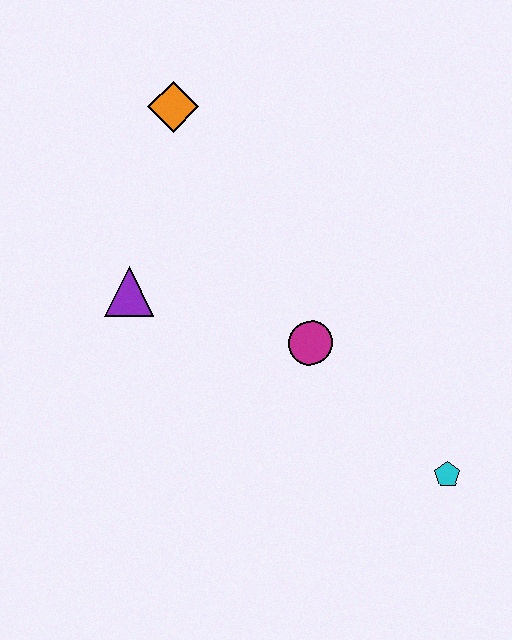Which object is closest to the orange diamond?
The purple triangle is closest to the orange diamond.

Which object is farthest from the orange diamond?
The cyan pentagon is farthest from the orange diamond.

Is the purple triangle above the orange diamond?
No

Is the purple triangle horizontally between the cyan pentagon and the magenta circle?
No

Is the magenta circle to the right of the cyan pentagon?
No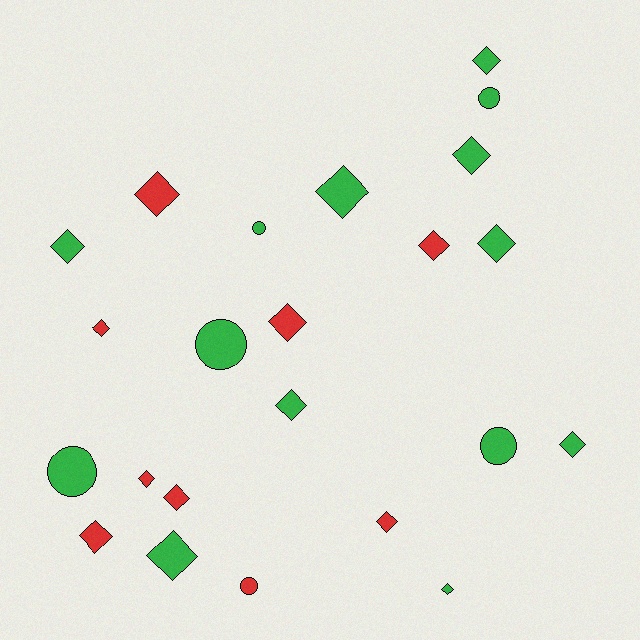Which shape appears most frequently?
Diamond, with 17 objects.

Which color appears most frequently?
Green, with 14 objects.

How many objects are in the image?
There are 23 objects.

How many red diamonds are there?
There are 8 red diamonds.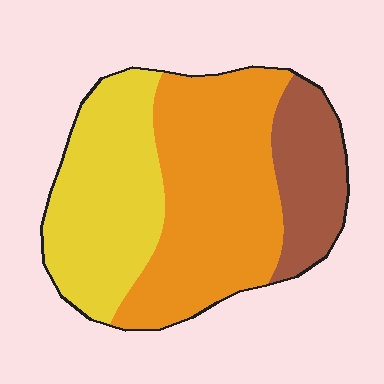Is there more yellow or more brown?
Yellow.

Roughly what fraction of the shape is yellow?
Yellow takes up between a third and a half of the shape.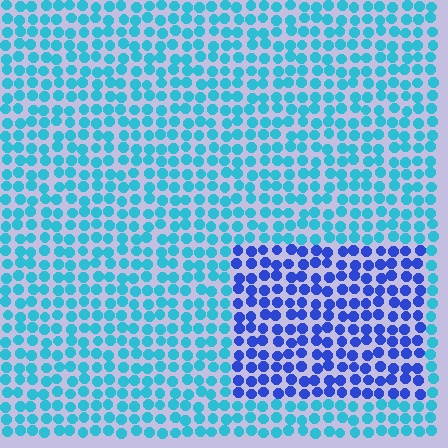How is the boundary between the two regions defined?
The boundary is defined purely by a slight shift in hue (about 44 degrees). Spacing, size, and orientation are identical on both sides.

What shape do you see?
I see a rectangle.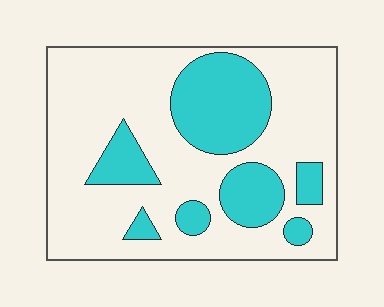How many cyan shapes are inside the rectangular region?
7.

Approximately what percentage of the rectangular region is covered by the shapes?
Approximately 30%.